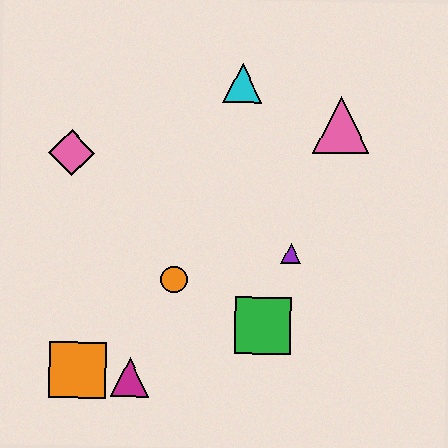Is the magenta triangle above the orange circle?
No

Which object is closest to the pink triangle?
The cyan triangle is closest to the pink triangle.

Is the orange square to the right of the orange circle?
No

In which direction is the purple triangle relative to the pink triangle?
The purple triangle is below the pink triangle.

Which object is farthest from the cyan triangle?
The orange square is farthest from the cyan triangle.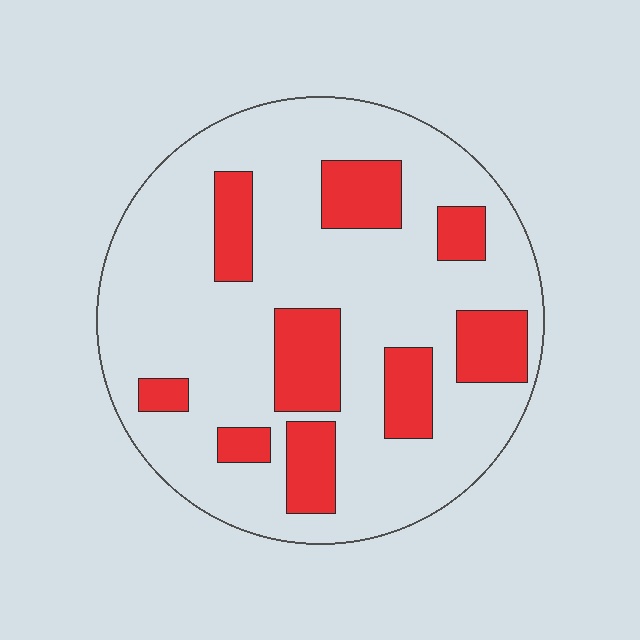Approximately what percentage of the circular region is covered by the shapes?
Approximately 25%.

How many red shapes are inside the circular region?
9.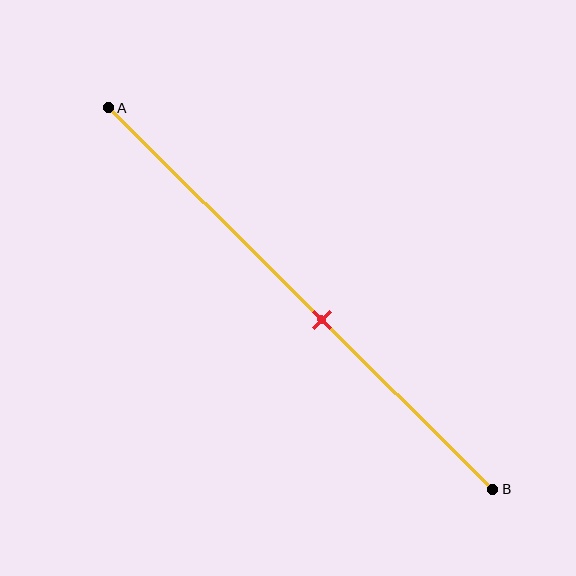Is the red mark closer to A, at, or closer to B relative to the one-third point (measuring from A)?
The red mark is closer to point B than the one-third point of segment AB.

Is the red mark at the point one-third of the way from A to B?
No, the mark is at about 55% from A, not at the 33% one-third point.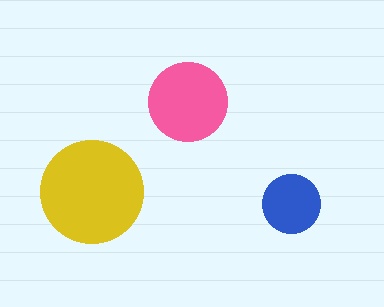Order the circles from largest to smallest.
the yellow one, the pink one, the blue one.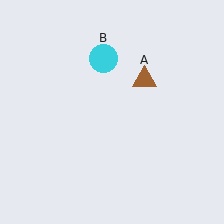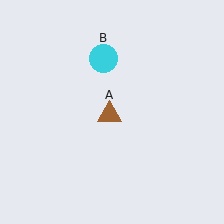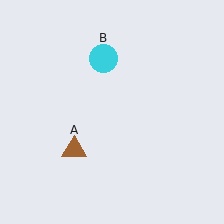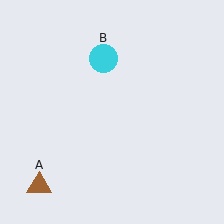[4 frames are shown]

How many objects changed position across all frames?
1 object changed position: brown triangle (object A).